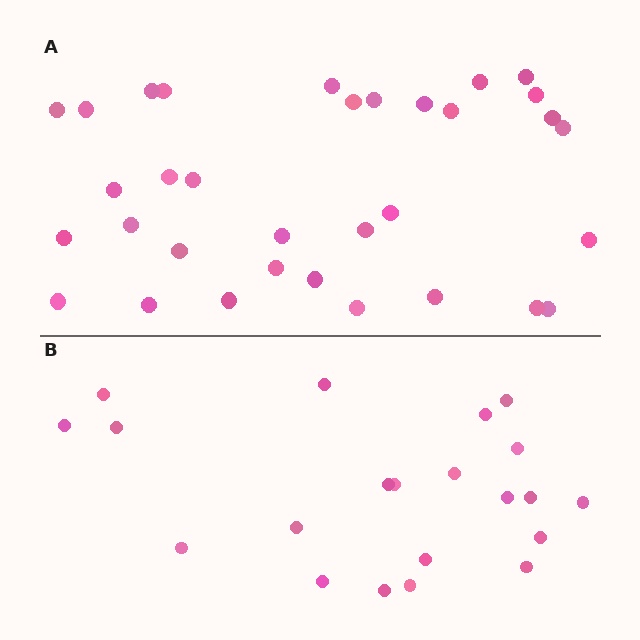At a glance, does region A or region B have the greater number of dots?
Region A (the top region) has more dots.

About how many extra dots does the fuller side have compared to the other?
Region A has roughly 12 or so more dots than region B.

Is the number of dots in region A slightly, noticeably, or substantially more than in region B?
Region A has substantially more. The ratio is roughly 1.6 to 1.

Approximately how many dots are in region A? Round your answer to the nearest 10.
About 30 dots. (The exact count is 33, which rounds to 30.)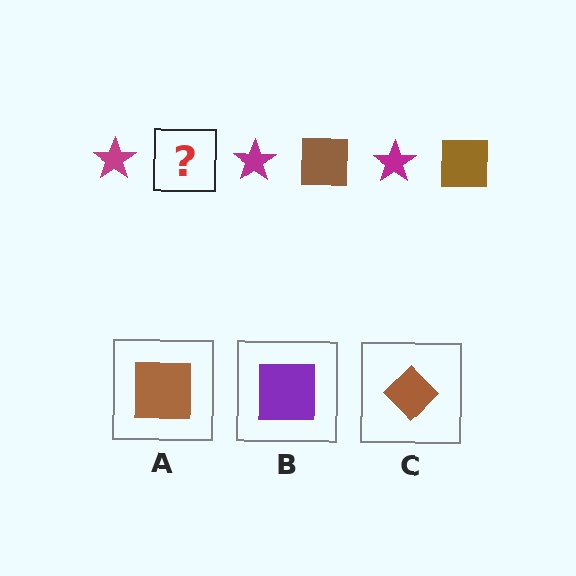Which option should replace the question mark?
Option A.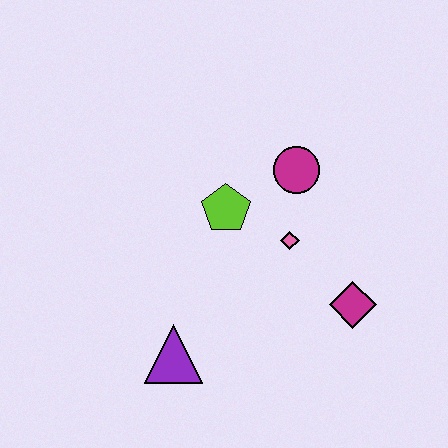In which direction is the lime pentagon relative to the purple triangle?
The lime pentagon is above the purple triangle.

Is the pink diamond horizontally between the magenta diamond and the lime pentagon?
Yes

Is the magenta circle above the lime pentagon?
Yes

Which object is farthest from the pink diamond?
The purple triangle is farthest from the pink diamond.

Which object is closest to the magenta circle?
The pink diamond is closest to the magenta circle.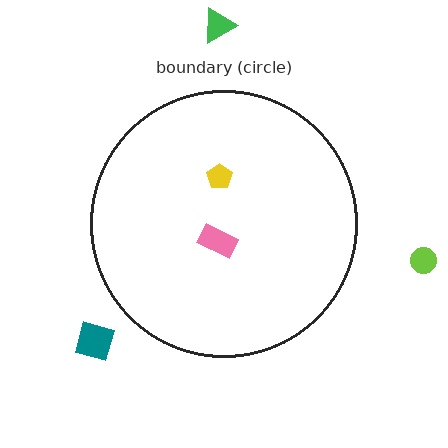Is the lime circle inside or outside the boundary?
Outside.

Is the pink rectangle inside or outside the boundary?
Inside.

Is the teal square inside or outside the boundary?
Outside.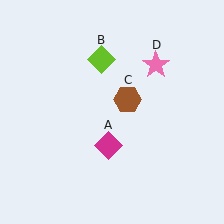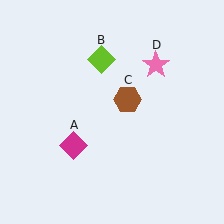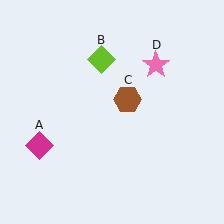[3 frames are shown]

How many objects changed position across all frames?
1 object changed position: magenta diamond (object A).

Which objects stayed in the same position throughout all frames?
Lime diamond (object B) and brown hexagon (object C) and pink star (object D) remained stationary.